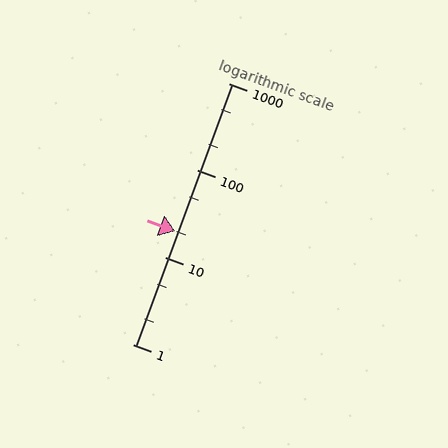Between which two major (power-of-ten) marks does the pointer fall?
The pointer is between 10 and 100.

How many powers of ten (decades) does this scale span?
The scale spans 3 decades, from 1 to 1000.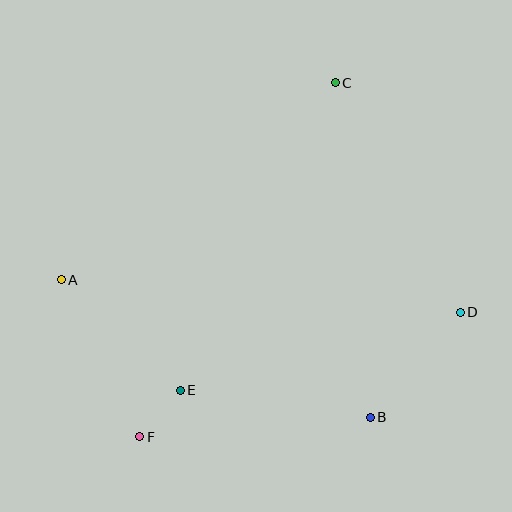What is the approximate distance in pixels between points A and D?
The distance between A and D is approximately 400 pixels.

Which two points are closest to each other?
Points E and F are closest to each other.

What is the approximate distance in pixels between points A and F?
The distance between A and F is approximately 175 pixels.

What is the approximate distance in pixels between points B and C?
The distance between B and C is approximately 336 pixels.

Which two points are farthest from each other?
Points C and F are farthest from each other.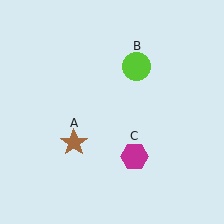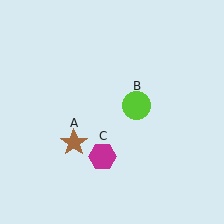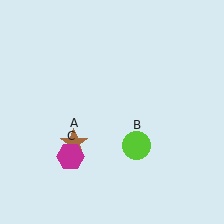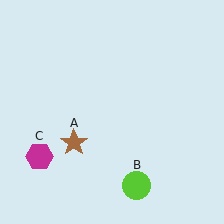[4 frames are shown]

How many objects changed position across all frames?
2 objects changed position: lime circle (object B), magenta hexagon (object C).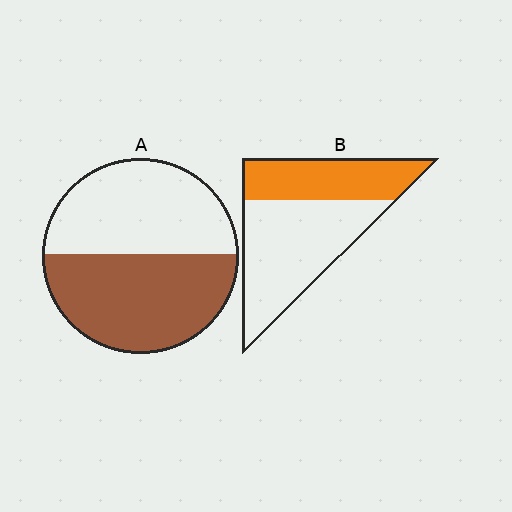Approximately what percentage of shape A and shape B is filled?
A is approximately 50% and B is approximately 40%.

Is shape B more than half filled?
No.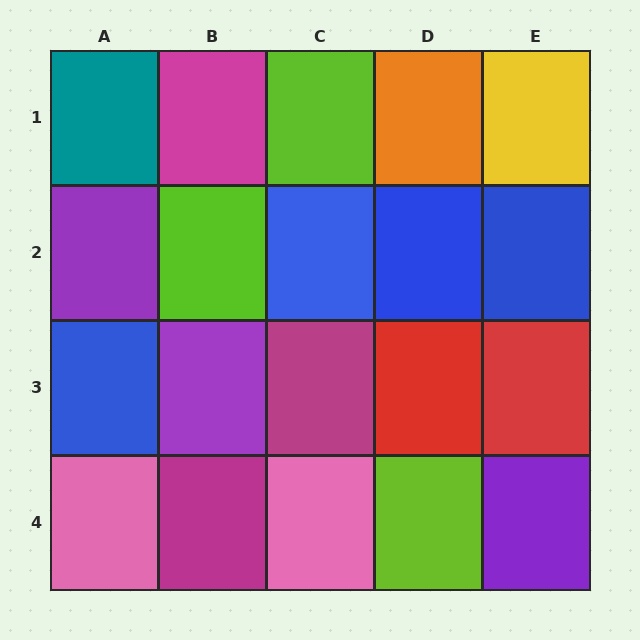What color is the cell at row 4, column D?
Lime.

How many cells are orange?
1 cell is orange.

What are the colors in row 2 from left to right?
Purple, lime, blue, blue, blue.